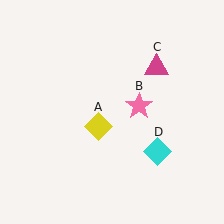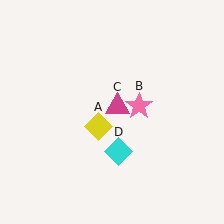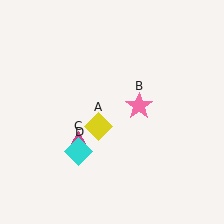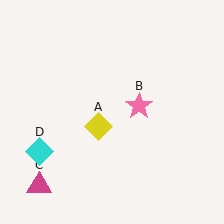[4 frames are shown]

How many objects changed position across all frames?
2 objects changed position: magenta triangle (object C), cyan diamond (object D).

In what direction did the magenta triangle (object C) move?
The magenta triangle (object C) moved down and to the left.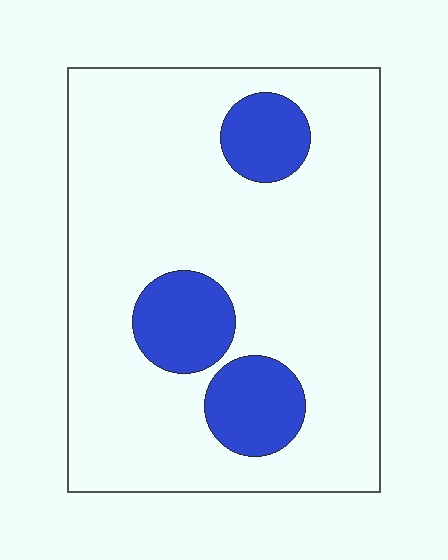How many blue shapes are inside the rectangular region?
3.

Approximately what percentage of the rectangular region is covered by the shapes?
Approximately 15%.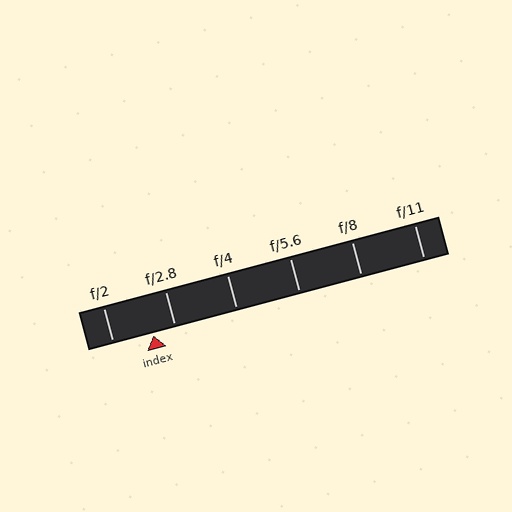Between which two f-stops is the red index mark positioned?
The index mark is between f/2 and f/2.8.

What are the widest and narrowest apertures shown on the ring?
The widest aperture shown is f/2 and the narrowest is f/11.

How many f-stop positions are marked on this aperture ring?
There are 6 f-stop positions marked.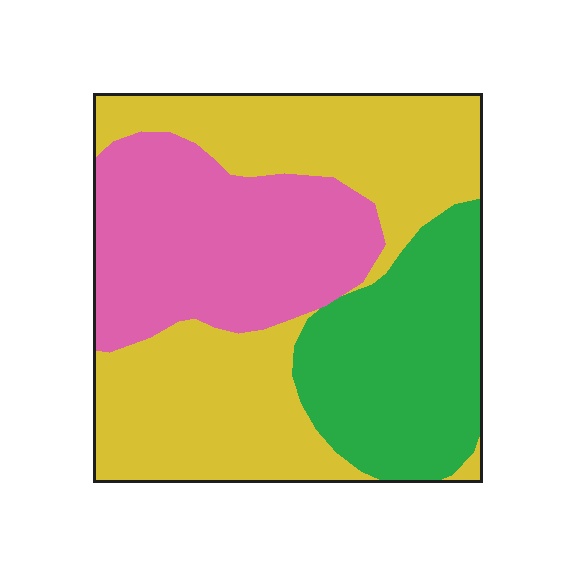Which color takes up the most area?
Yellow, at roughly 45%.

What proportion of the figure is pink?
Pink takes up about one third (1/3) of the figure.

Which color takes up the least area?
Green, at roughly 25%.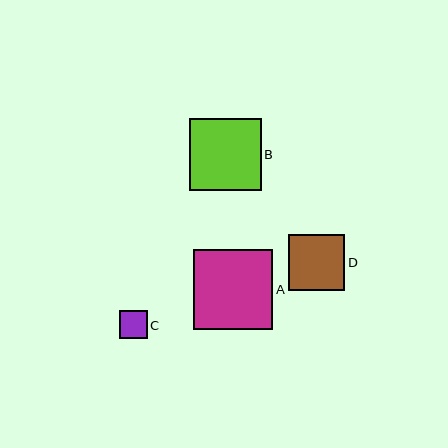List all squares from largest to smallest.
From largest to smallest: A, B, D, C.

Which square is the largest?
Square A is the largest with a size of approximately 79 pixels.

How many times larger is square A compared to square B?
Square A is approximately 1.1 times the size of square B.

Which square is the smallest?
Square C is the smallest with a size of approximately 28 pixels.